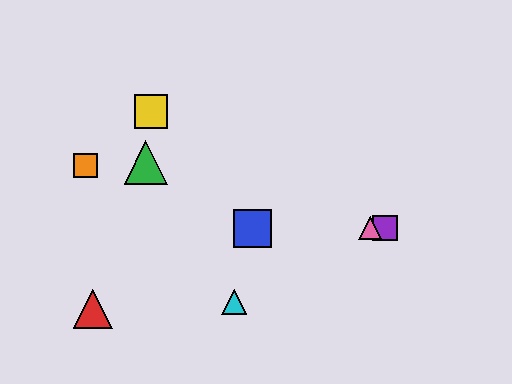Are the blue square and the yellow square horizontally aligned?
No, the blue square is at y≈228 and the yellow square is at y≈112.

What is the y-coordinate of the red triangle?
The red triangle is at y≈309.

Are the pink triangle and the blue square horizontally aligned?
Yes, both are at y≈228.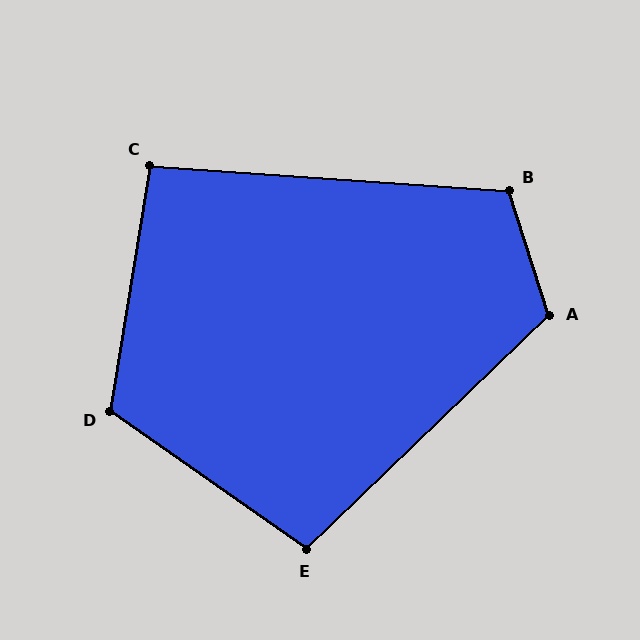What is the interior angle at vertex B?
Approximately 112 degrees (obtuse).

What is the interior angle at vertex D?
Approximately 115 degrees (obtuse).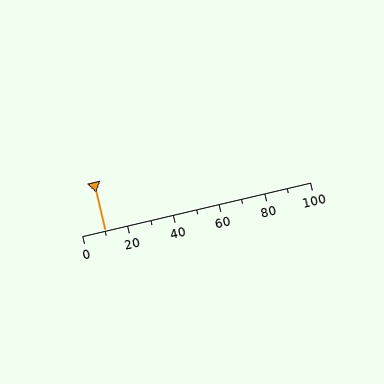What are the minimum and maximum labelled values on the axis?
The axis runs from 0 to 100.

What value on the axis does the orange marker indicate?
The marker indicates approximately 10.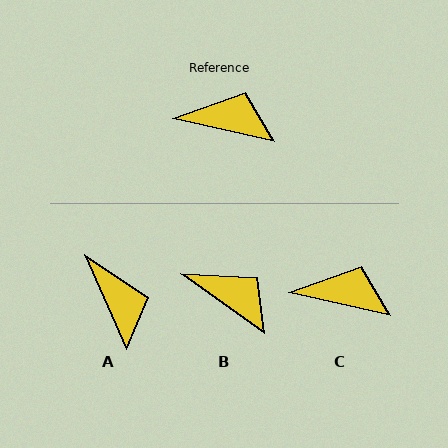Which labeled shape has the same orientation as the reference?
C.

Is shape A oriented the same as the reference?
No, it is off by about 53 degrees.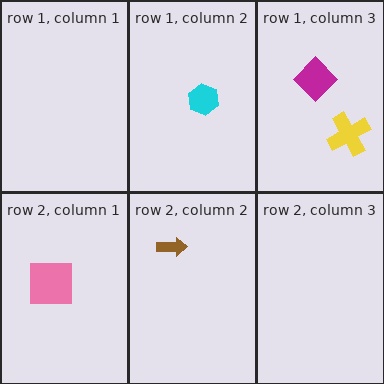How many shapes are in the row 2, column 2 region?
1.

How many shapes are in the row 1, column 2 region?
1.